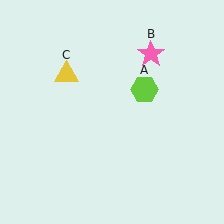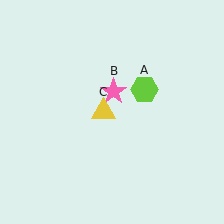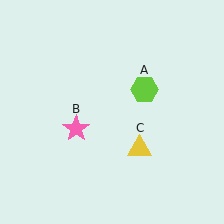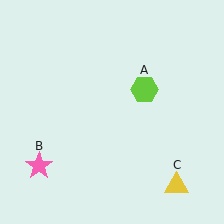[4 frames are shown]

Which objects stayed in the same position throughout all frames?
Lime hexagon (object A) remained stationary.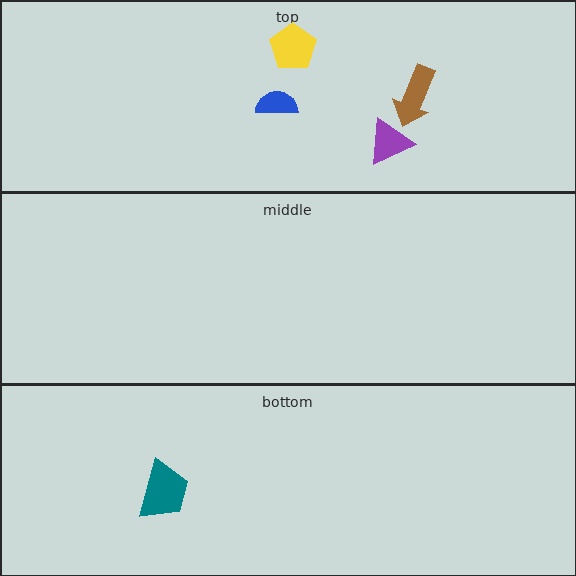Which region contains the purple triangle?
The top region.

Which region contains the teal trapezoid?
The bottom region.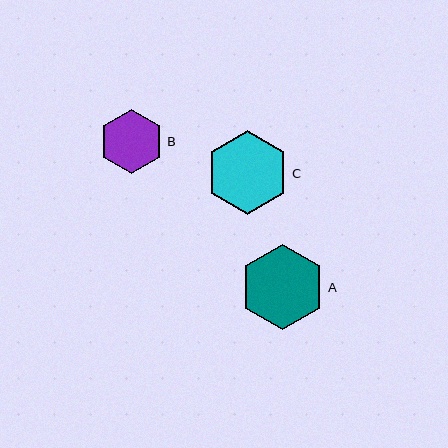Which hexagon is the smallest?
Hexagon B is the smallest with a size of approximately 64 pixels.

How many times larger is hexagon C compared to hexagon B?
Hexagon C is approximately 1.3 times the size of hexagon B.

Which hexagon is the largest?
Hexagon A is the largest with a size of approximately 85 pixels.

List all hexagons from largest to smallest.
From largest to smallest: A, C, B.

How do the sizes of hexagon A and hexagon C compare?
Hexagon A and hexagon C are approximately the same size.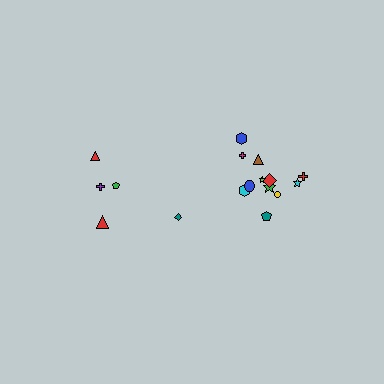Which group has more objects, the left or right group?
The right group.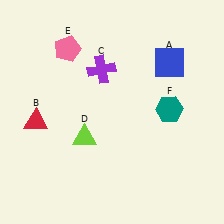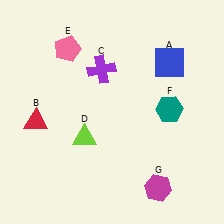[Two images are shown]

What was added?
A magenta hexagon (G) was added in Image 2.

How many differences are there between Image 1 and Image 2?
There is 1 difference between the two images.